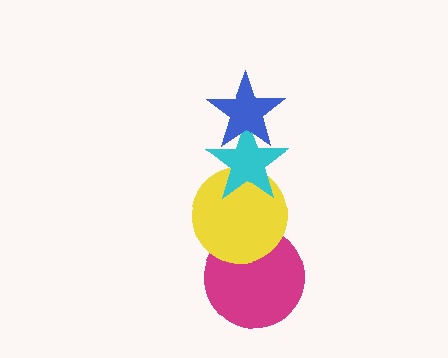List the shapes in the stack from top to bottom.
From top to bottom: the blue star, the cyan star, the yellow circle, the magenta circle.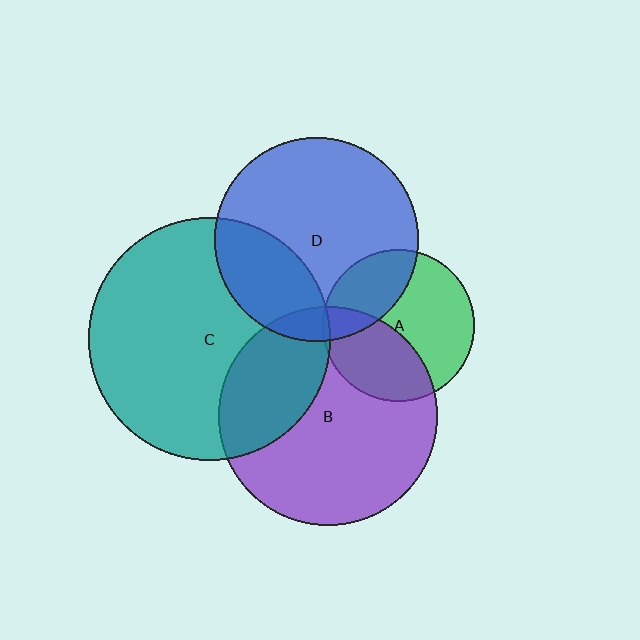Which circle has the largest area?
Circle C (teal).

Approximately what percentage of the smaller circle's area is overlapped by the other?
Approximately 30%.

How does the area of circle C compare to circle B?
Approximately 1.2 times.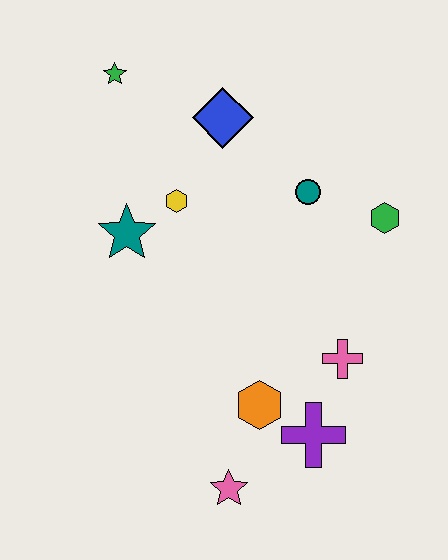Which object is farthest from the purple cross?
The green star is farthest from the purple cross.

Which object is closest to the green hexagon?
The teal circle is closest to the green hexagon.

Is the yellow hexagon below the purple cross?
No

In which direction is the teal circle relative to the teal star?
The teal circle is to the right of the teal star.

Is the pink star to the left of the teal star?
No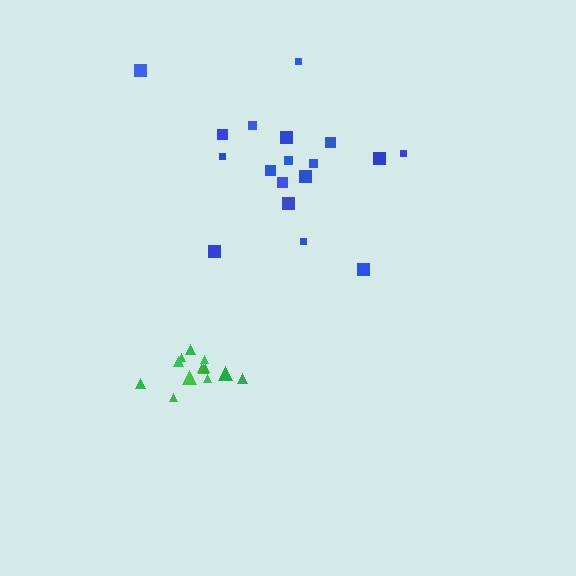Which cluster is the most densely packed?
Green.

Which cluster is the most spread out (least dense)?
Blue.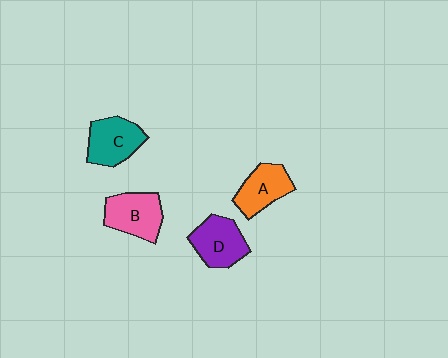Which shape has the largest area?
Shape B (pink).